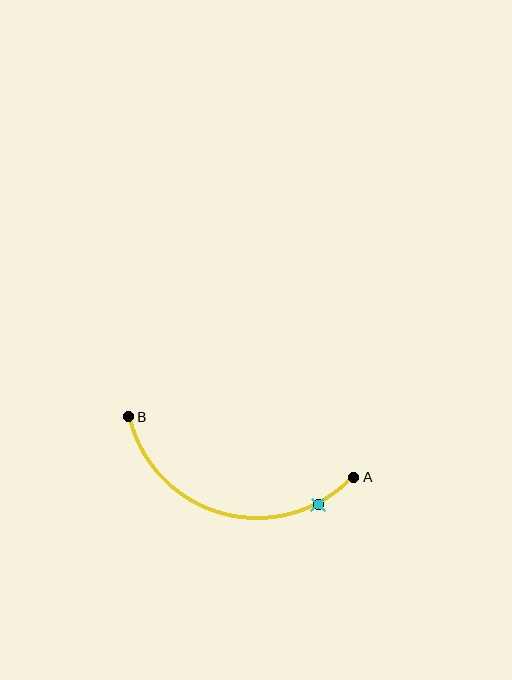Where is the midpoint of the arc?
The arc midpoint is the point on the curve farthest from the straight line joining A and B. It sits below that line.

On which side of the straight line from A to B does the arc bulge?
The arc bulges below the straight line connecting A and B.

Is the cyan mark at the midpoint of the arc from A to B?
No. The cyan mark lies on the arc but is closer to endpoint A. The arc midpoint would be at the point on the curve equidistant along the arc from both A and B.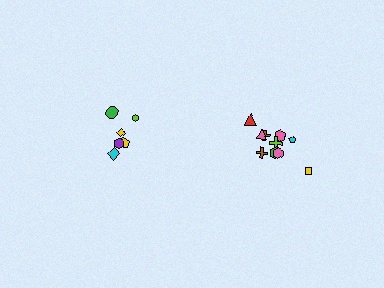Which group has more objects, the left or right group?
The right group.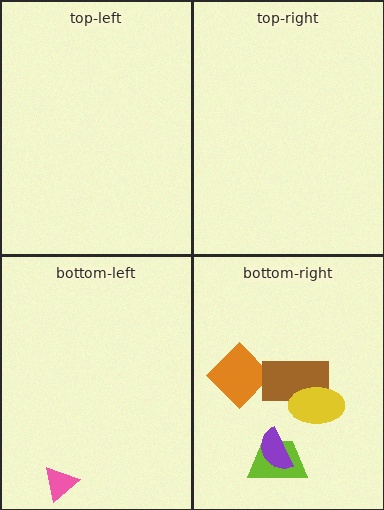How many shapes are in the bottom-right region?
5.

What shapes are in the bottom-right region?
The lime trapezoid, the orange diamond, the brown rectangle, the yellow ellipse, the purple semicircle.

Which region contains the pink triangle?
The bottom-left region.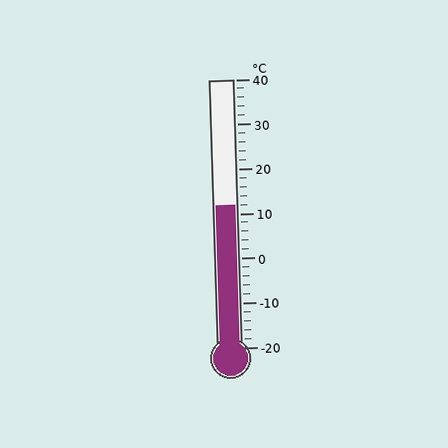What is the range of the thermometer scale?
The thermometer scale ranges from -20°C to 40°C.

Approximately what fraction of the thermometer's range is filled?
The thermometer is filled to approximately 55% of its range.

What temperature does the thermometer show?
The thermometer shows approximately 12°C.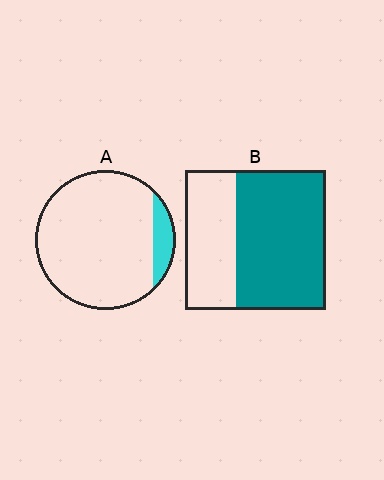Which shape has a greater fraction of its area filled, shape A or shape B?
Shape B.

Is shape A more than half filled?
No.